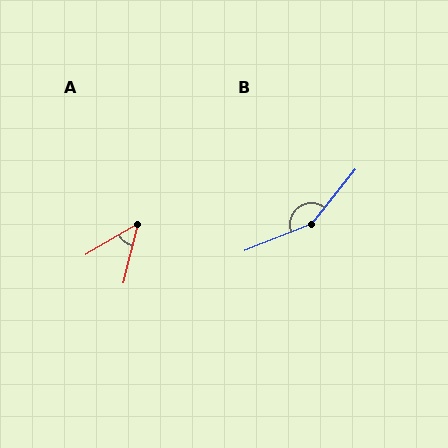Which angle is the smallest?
A, at approximately 45 degrees.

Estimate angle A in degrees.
Approximately 45 degrees.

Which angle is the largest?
B, at approximately 150 degrees.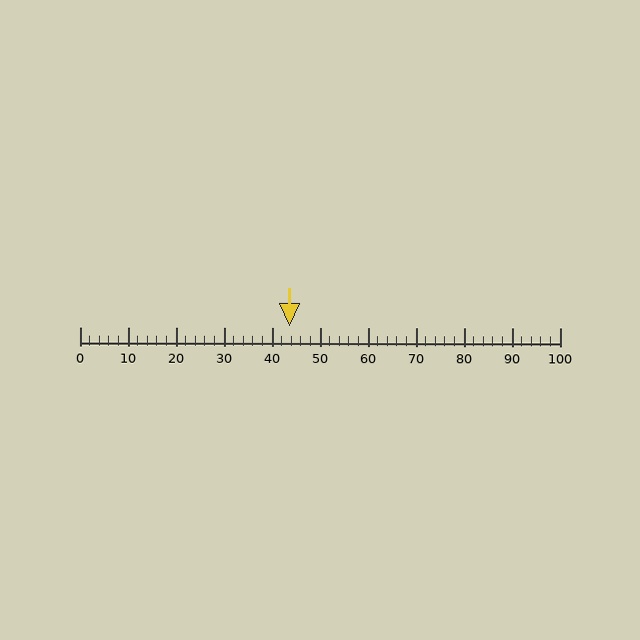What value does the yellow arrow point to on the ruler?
The yellow arrow points to approximately 44.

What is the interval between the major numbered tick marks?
The major tick marks are spaced 10 units apart.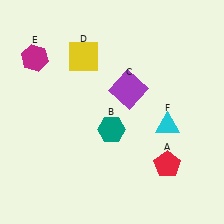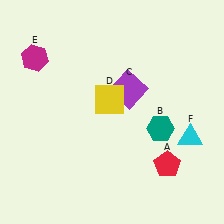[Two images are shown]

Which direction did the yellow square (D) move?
The yellow square (D) moved down.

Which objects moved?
The objects that moved are: the teal hexagon (B), the yellow square (D), the cyan triangle (F).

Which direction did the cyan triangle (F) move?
The cyan triangle (F) moved right.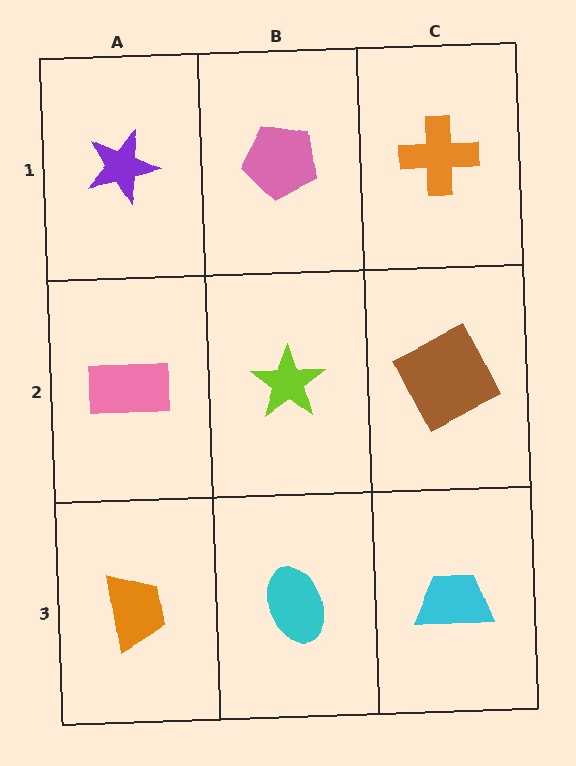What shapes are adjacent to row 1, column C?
A brown square (row 2, column C), a pink pentagon (row 1, column B).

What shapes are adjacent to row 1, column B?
A lime star (row 2, column B), a purple star (row 1, column A), an orange cross (row 1, column C).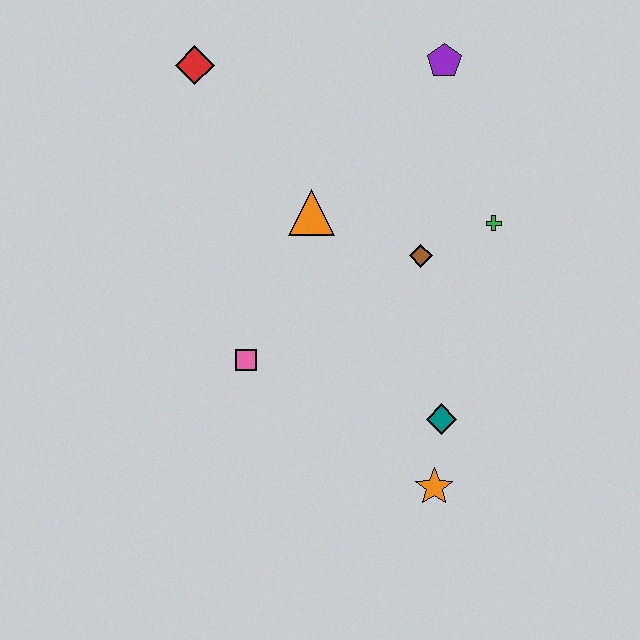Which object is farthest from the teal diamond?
The red diamond is farthest from the teal diamond.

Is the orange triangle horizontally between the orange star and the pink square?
Yes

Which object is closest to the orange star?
The teal diamond is closest to the orange star.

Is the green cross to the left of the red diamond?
No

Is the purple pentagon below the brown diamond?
No